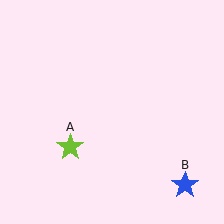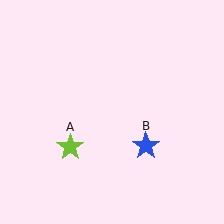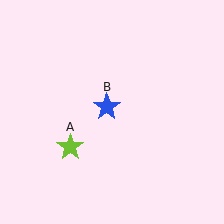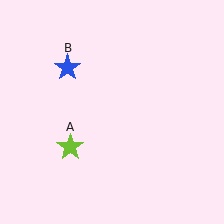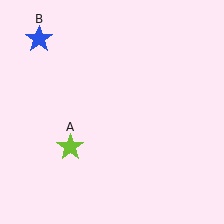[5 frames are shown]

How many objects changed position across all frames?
1 object changed position: blue star (object B).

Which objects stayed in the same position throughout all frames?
Lime star (object A) remained stationary.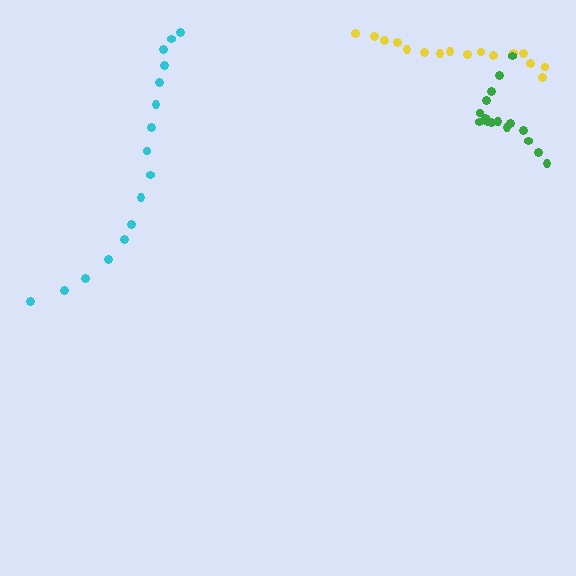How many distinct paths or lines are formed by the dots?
There are 3 distinct paths.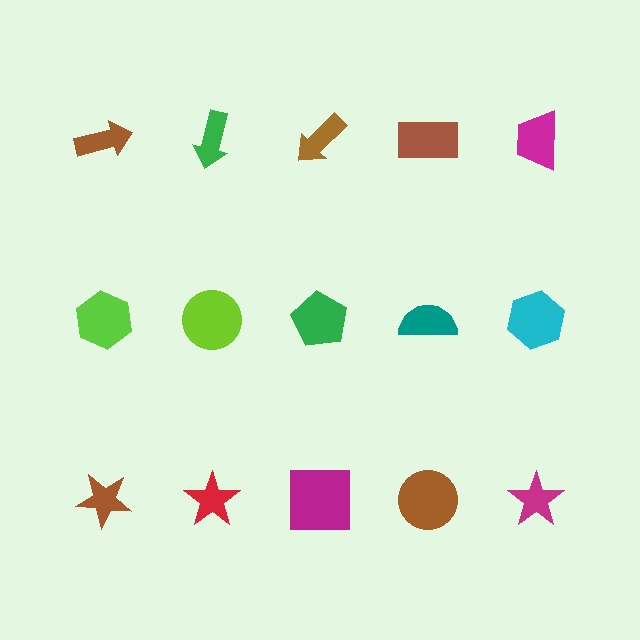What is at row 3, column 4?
A brown circle.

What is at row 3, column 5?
A magenta star.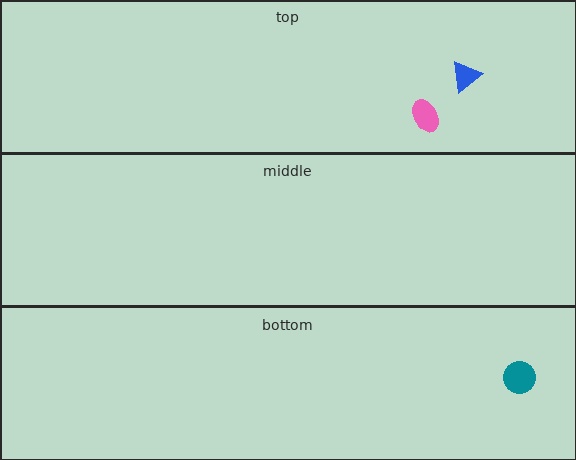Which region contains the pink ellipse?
The top region.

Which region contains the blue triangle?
The top region.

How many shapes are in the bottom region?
1.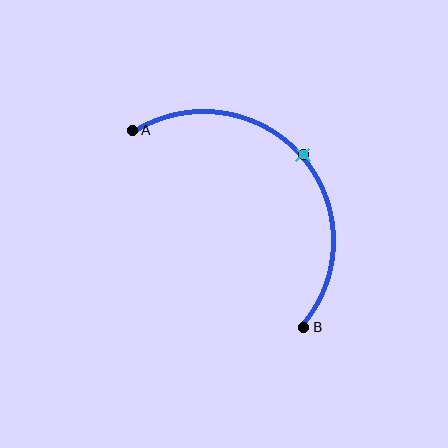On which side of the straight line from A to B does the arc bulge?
The arc bulges above and to the right of the straight line connecting A and B.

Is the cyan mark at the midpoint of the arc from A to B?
Yes. The cyan mark lies on the arc at equal arc-length from both A and B — it is the arc midpoint.